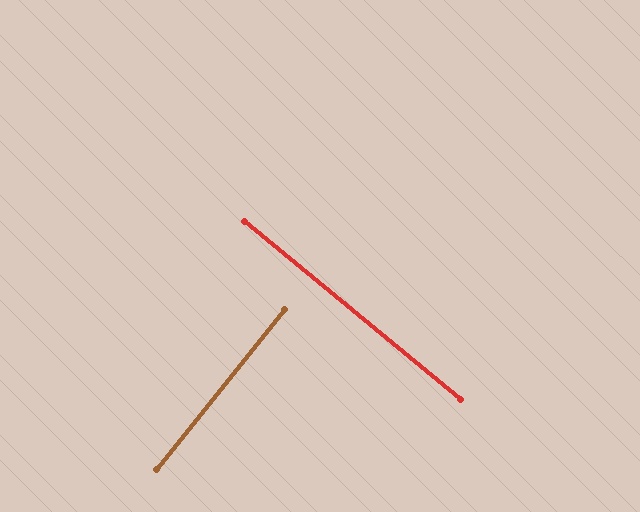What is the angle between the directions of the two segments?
Approximately 89 degrees.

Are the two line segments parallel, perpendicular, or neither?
Perpendicular — they meet at approximately 89°.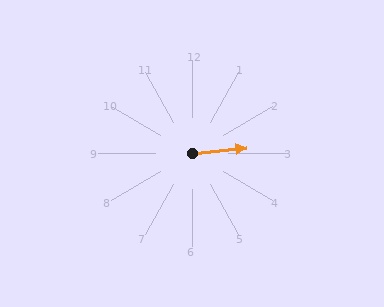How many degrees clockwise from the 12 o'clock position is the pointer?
Approximately 84 degrees.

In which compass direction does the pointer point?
East.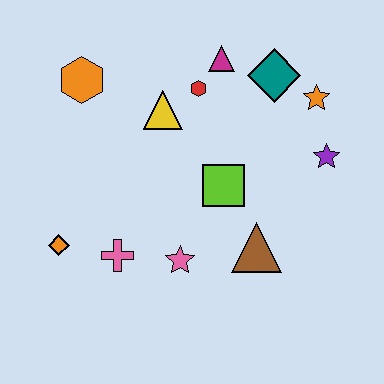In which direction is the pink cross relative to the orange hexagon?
The pink cross is below the orange hexagon.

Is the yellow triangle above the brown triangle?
Yes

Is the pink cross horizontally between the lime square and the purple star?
No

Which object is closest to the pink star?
The pink cross is closest to the pink star.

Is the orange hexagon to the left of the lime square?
Yes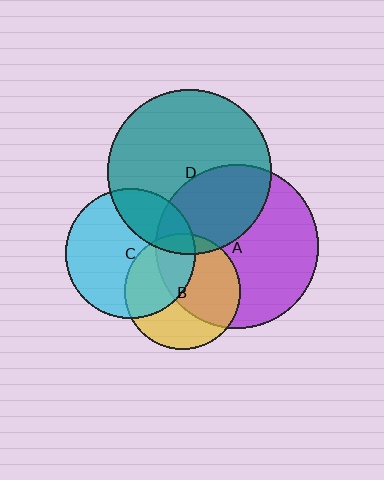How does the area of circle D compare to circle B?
Approximately 2.0 times.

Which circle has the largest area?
Circle D (teal).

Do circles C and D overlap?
Yes.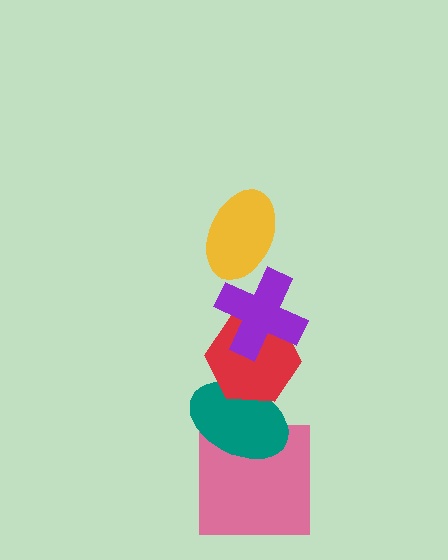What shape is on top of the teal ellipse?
The red hexagon is on top of the teal ellipse.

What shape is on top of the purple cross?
The yellow ellipse is on top of the purple cross.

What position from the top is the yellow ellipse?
The yellow ellipse is 1st from the top.